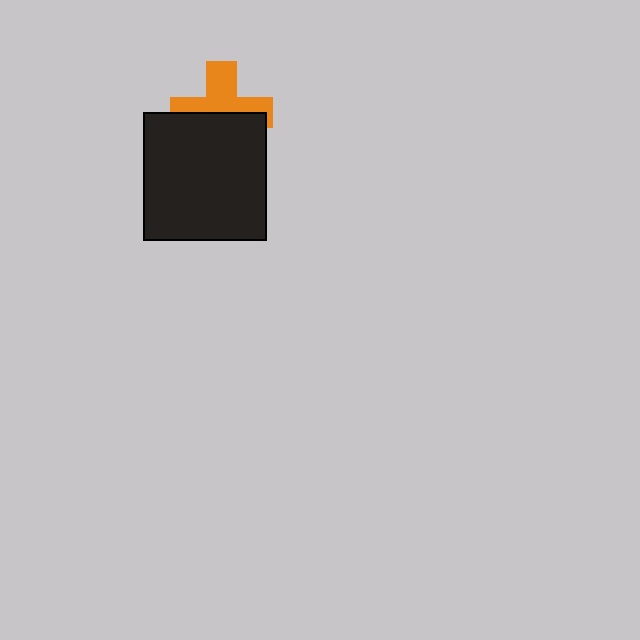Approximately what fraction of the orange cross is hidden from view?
Roughly 50% of the orange cross is hidden behind the black rectangle.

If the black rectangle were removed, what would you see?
You would see the complete orange cross.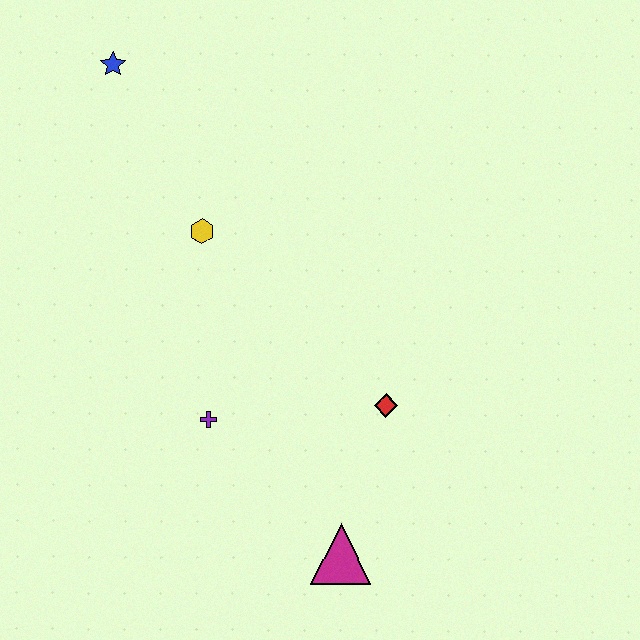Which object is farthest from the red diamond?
The blue star is farthest from the red diamond.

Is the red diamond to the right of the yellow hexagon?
Yes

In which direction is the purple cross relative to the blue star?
The purple cross is below the blue star.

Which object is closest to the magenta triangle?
The red diamond is closest to the magenta triangle.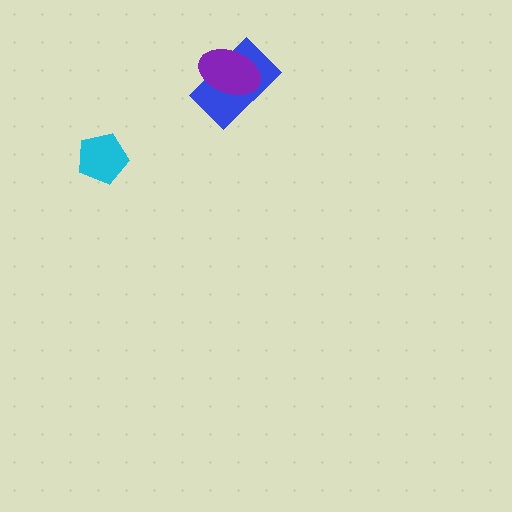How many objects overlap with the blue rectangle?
1 object overlaps with the blue rectangle.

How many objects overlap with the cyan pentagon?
0 objects overlap with the cyan pentagon.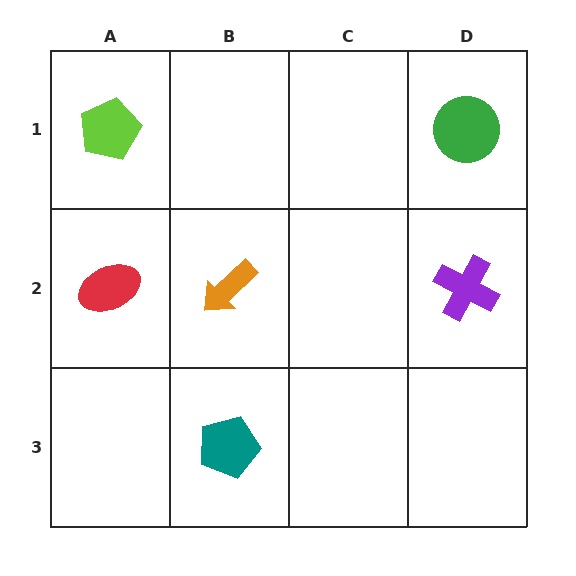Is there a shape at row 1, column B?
No, that cell is empty.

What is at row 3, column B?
A teal pentagon.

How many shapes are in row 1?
2 shapes.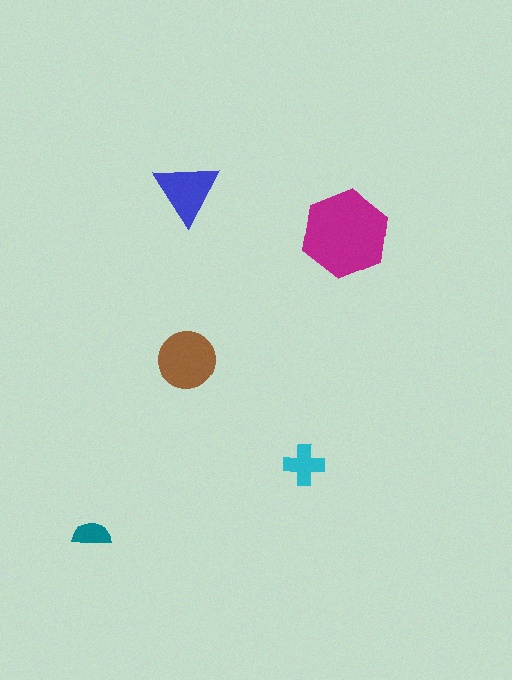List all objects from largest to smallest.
The magenta hexagon, the brown circle, the blue triangle, the cyan cross, the teal semicircle.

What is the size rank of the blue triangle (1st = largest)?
3rd.